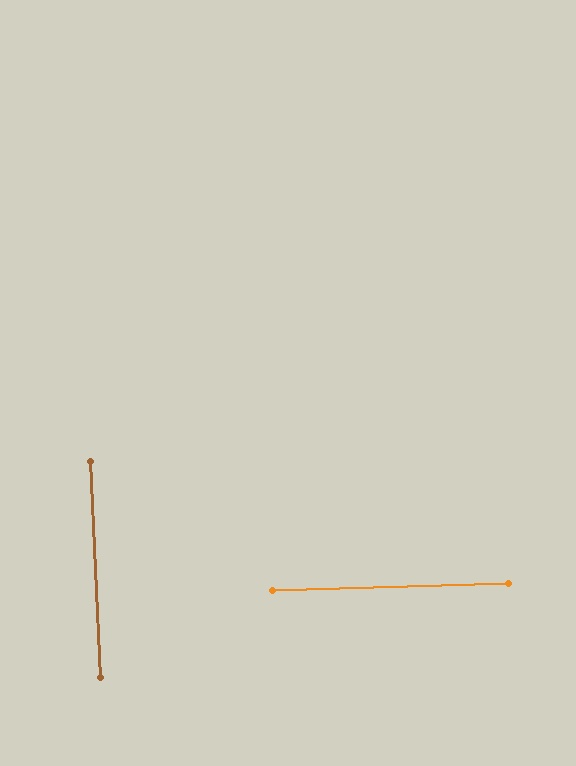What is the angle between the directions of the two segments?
Approximately 89 degrees.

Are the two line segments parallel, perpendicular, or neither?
Perpendicular — they meet at approximately 89°.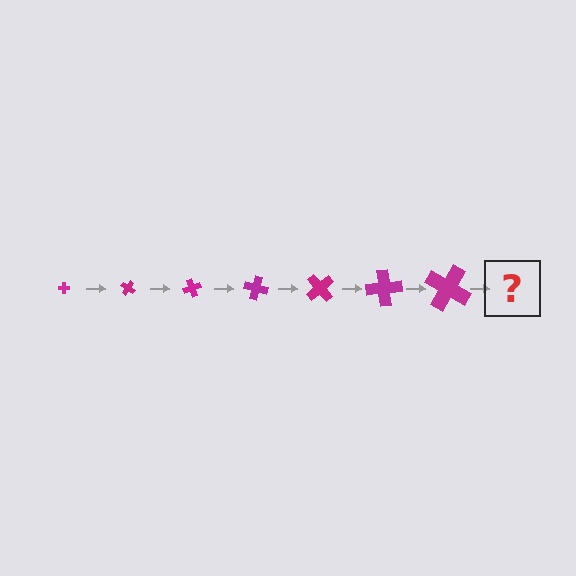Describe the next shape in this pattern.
It should be a cross, larger than the previous one and rotated 245 degrees from the start.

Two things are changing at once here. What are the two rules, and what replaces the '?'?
The two rules are that the cross grows larger each step and it rotates 35 degrees each step. The '?' should be a cross, larger than the previous one and rotated 245 degrees from the start.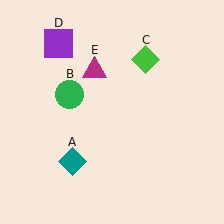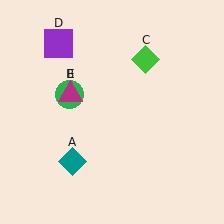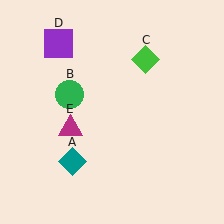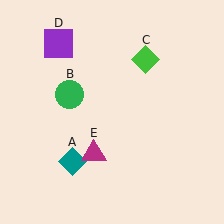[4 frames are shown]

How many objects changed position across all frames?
1 object changed position: magenta triangle (object E).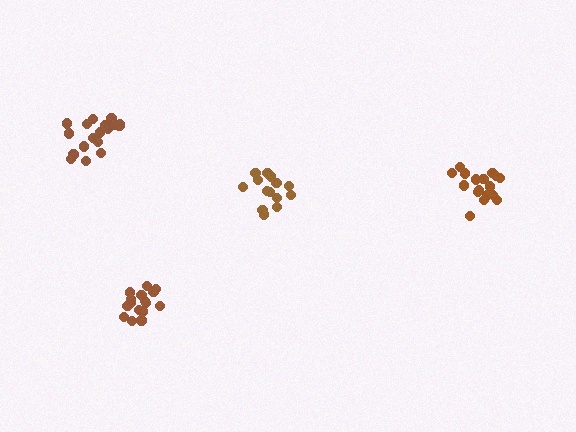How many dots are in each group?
Group 1: 14 dots, Group 2: 18 dots, Group 3: 16 dots, Group 4: 17 dots (65 total).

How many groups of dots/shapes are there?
There are 4 groups.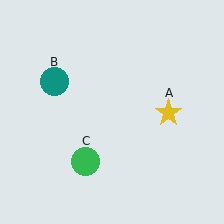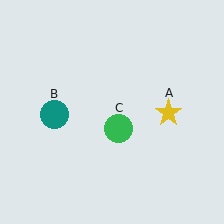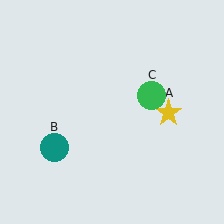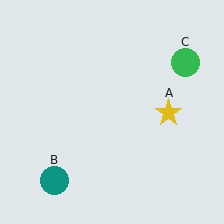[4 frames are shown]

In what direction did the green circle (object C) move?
The green circle (object C) moved up and to the right.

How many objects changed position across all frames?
2 objects changed position: teal circle (object B), green circle (object C).